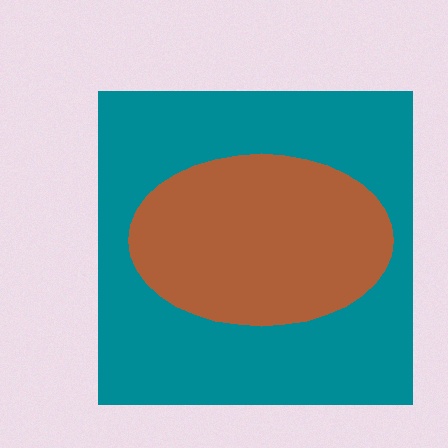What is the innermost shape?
The brown ellipse.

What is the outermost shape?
The teal square.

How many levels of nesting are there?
2.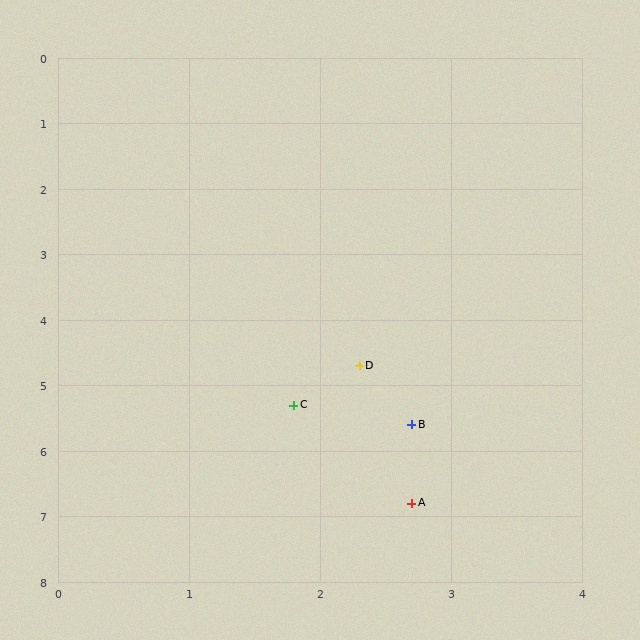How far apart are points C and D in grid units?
Points C and D are about 0.8 grid units apart.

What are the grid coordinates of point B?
Point B is at approximately (2.7, 5.6).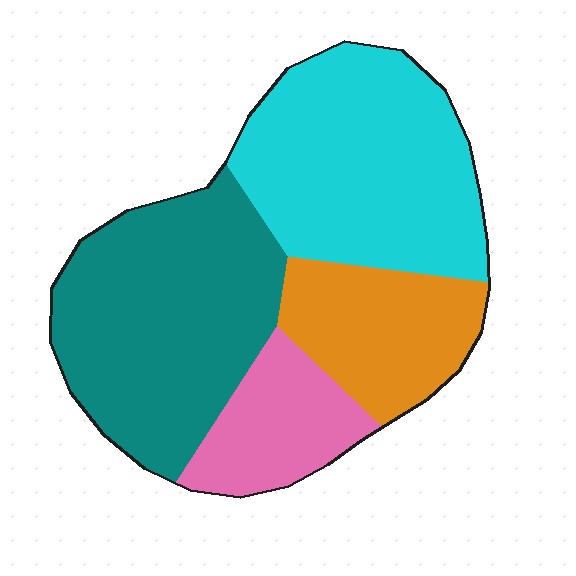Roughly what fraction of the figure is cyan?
Cyan takes up about one third (1/3) of the figure.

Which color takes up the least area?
Pink, at roughly 15%.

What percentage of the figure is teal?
Teal takes up about three eighths (3/8) of the figure.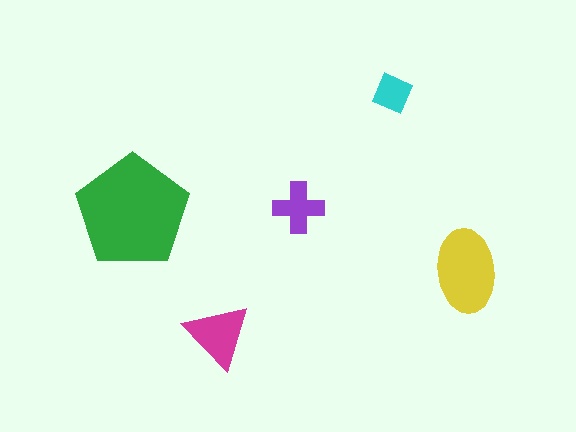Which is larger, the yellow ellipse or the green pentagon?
The green pentagon.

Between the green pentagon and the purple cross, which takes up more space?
The green pentagon.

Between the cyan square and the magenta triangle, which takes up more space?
The magenta triangle.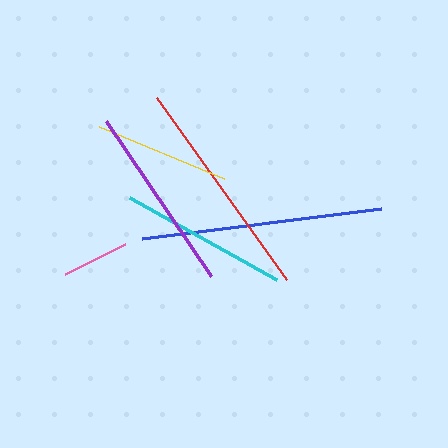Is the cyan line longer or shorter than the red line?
The red line is longer than the cyan line.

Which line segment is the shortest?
The pink line is the shortest at approximately 68 pixels.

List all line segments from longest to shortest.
From longest to shortest: blue, red, purple, cyan, yellow, pink.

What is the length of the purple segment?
The purple segment is approximately 187 pixels long.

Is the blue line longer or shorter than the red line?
The blue line is longer than the red line.